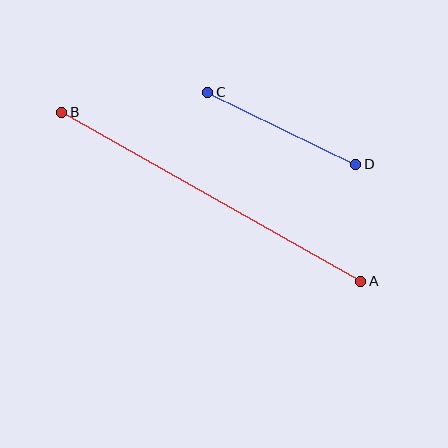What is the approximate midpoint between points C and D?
The midpoint is at approximately (282, 128) pixels.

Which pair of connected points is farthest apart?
Points A and B are farthest apart.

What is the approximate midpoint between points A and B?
The midpoint is at approximately (211, 197) pixels.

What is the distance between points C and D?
The distance is approximately 164 pixels.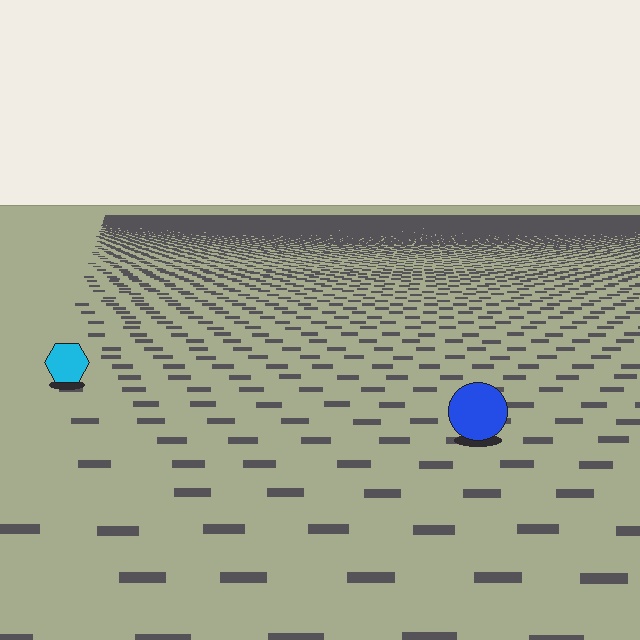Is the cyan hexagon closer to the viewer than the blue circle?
No. The blue circle is closer — you can tell from the texture gradient: the ground texture is coarser near it.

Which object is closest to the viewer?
The blue circle is closest. The texture marks near it are larger and more spread out.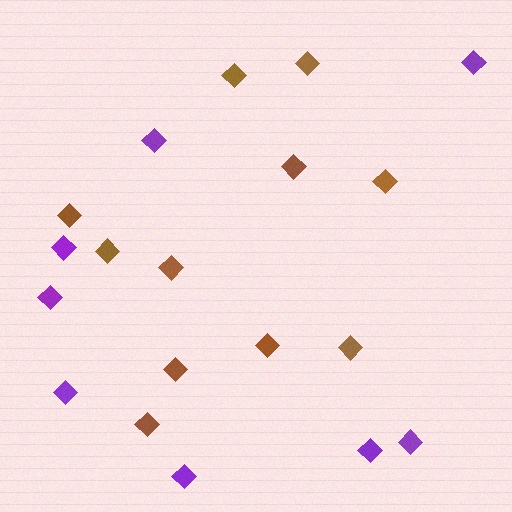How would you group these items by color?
There are 2 groups: one group of brown diamonds (11) and one group of purple diamonds (8).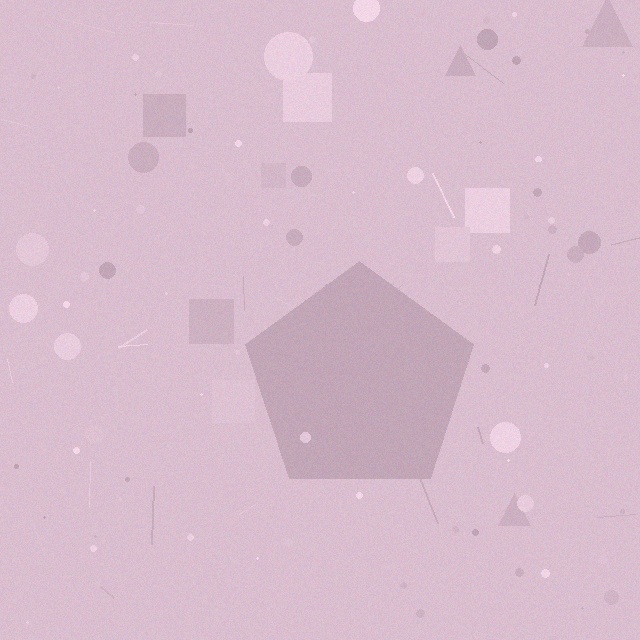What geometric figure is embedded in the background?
A pentagon is embedded in the background.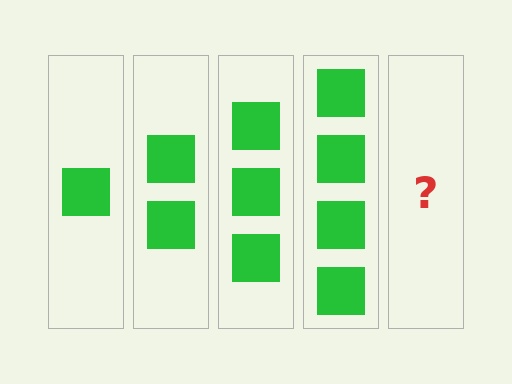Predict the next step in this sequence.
The next step is 5 squares.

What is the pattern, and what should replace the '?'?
The pattern is that each step adds one more square. The '?' should be 5 squares.